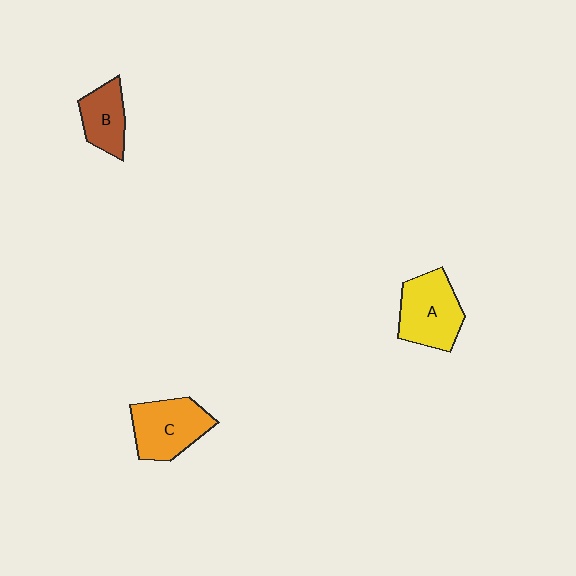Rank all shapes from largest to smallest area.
From largest to smallest: A (yellow), C (orange), B (brown).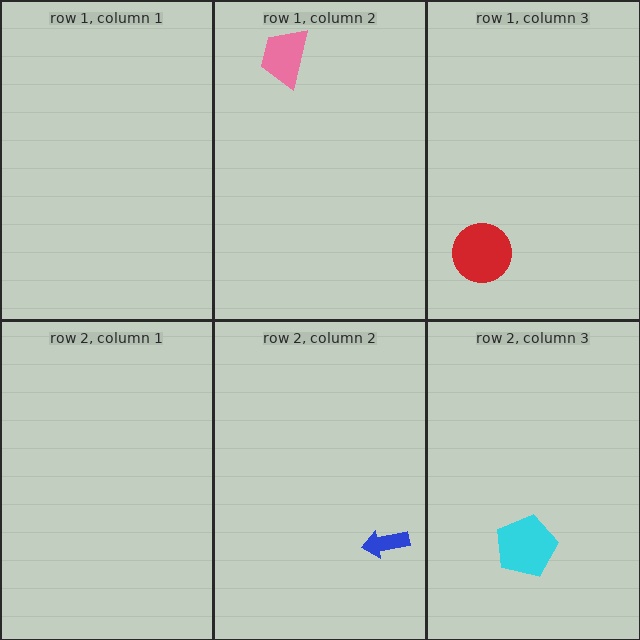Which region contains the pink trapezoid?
The row 1, column 2 region.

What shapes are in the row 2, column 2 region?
The blue arrow.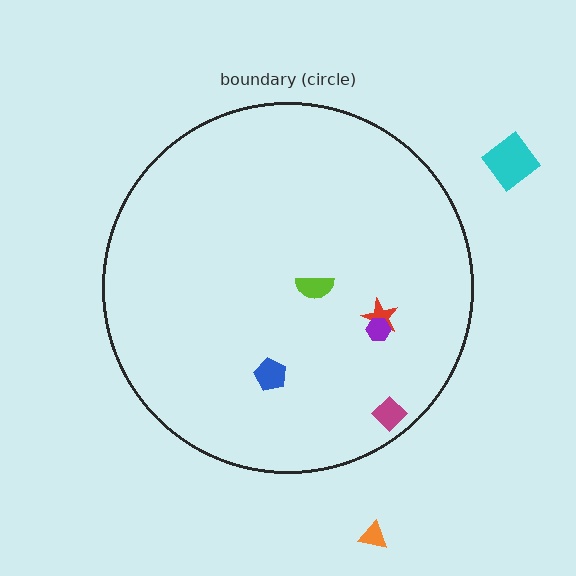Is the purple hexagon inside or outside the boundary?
Inside.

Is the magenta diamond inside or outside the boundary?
Inside.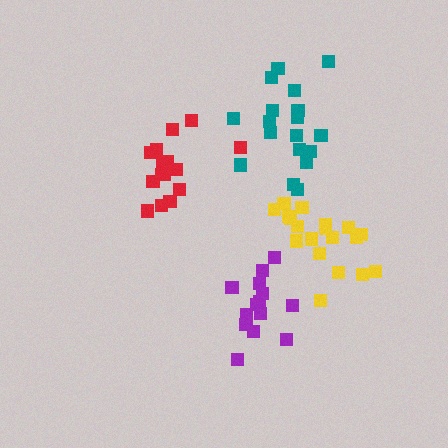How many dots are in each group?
Group 1: 14 dots, Group 2: 17 dots, Group 3: 18 dots, Group 4: 19 dots (68 total).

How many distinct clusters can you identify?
There are 4 distinct clusters.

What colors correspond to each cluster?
The clusters are colored: purple, red, teal, yellow.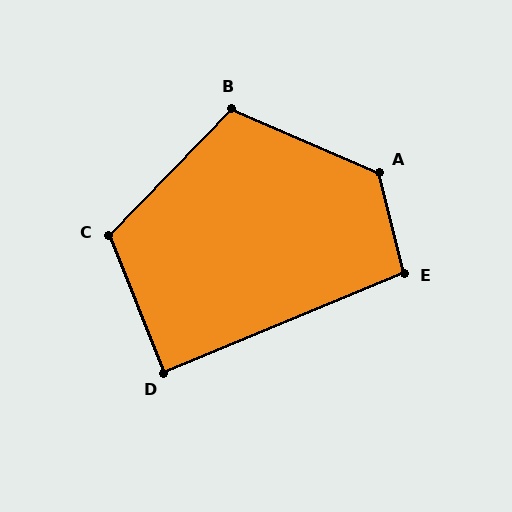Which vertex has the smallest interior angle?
D, at approximately 89 degrees.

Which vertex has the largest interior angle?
A, at approximately 127 degrees.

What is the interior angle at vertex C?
Approximately 114 degrees (obtuse).